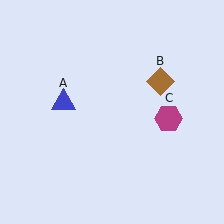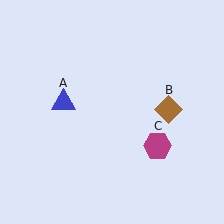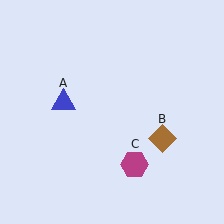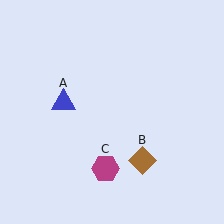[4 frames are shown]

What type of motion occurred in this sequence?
The brown diamond (object B), magenta hexagon (object C) rotated clockwise around the center of the scene.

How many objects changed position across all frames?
2 objects changed position: brown diamond (object B), magenta hexagon (object C).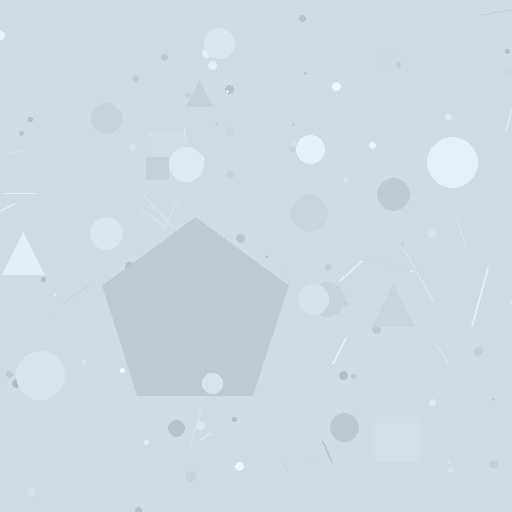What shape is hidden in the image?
A pentagon is hidden in the image.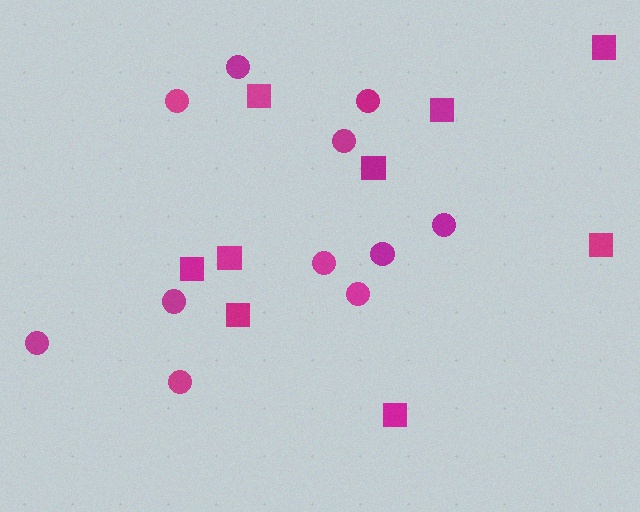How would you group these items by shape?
There are 2 groups: one group of circles (11) and one group of squares (9).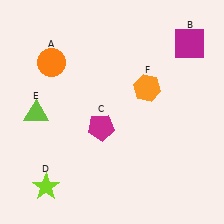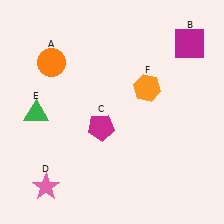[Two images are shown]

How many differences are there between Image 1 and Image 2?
There are 2 differences between the two images.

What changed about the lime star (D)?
In Image 1, D is lime. In Image 2, it changed to pink.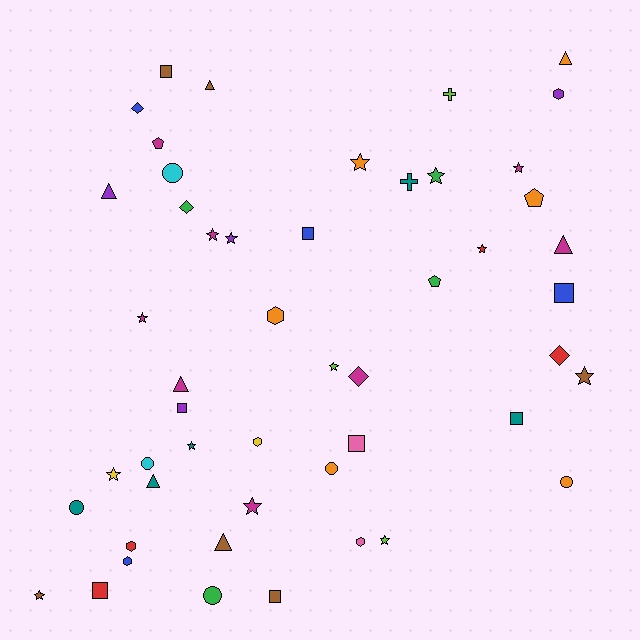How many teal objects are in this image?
There are 5 teal objects.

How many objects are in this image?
There are 50 objects.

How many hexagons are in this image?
There are 6 hexagons.